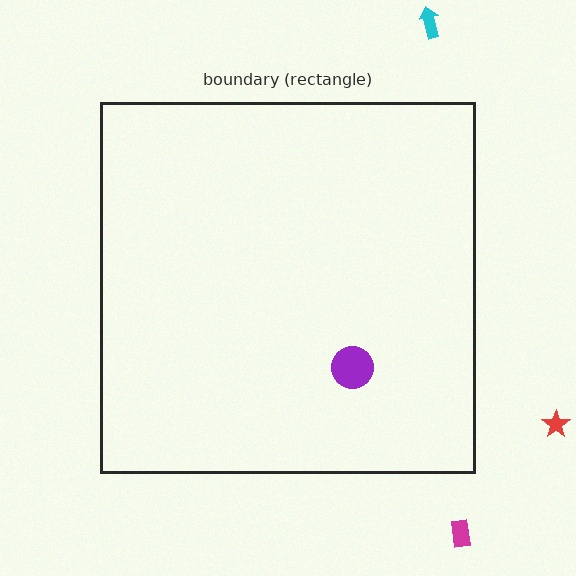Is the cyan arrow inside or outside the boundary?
Outside.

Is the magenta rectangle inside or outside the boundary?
Outside.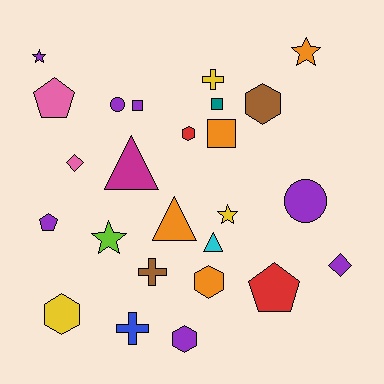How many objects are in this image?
There are 25 objects.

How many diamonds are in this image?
There are 2 diamonds.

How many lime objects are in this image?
There is 1 lime object.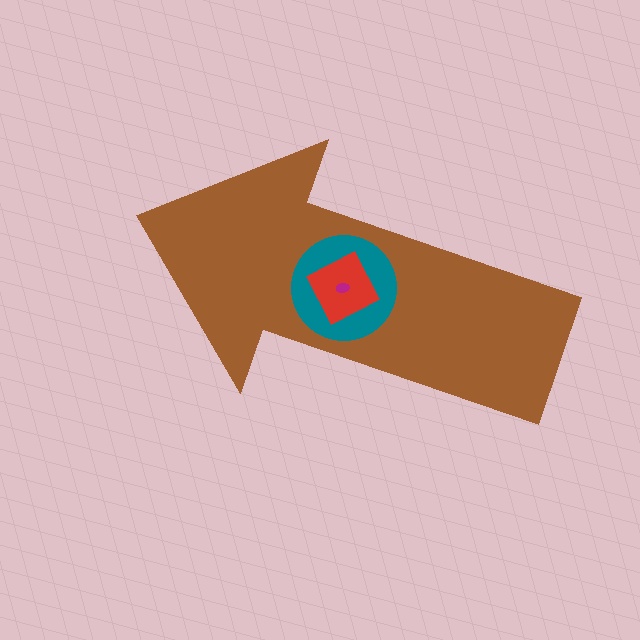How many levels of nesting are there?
4.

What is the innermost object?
The magenta ellipse.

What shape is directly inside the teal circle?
The red square.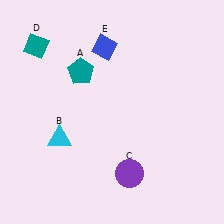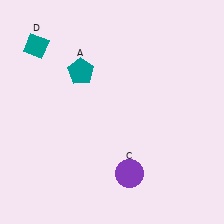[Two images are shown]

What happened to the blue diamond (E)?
The blue diamond (E) was removed in Image 2. It was in the top-left area of Image 1.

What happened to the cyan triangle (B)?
The cyan triangle (B) was removed in Image 2. It was in the bottom-left area of Image 1.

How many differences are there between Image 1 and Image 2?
There are 2 differences between the two images.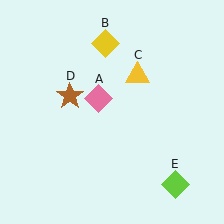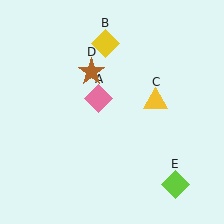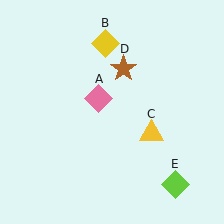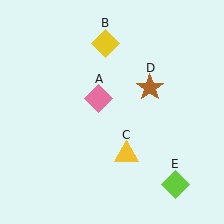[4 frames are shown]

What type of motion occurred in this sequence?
The yellow triangle (object C), brown star (object D) rotated clockwise around the center of the scene.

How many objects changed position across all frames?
2 objects changed position: yellow triangle (object C), brown star (object D).